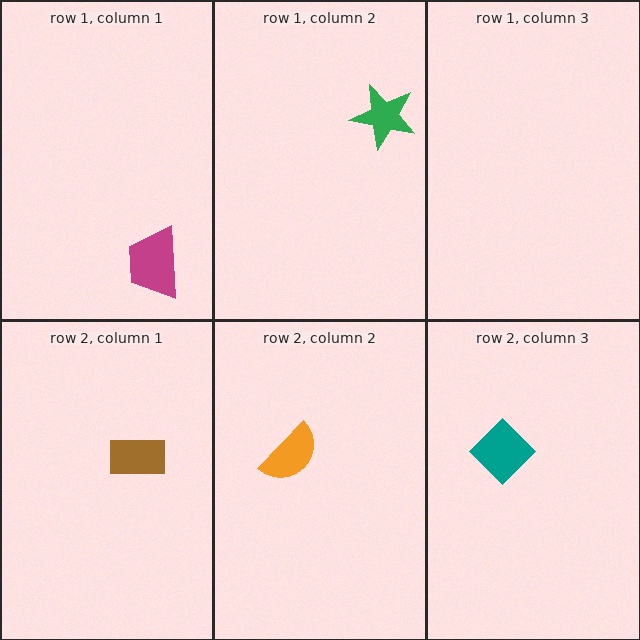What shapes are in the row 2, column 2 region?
The orange semicircle.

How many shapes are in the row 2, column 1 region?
1.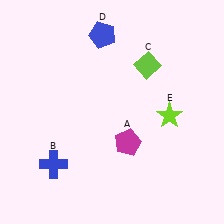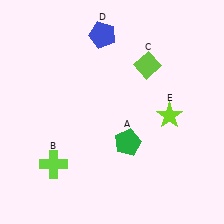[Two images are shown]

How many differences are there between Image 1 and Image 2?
There are 2 differences between the two images.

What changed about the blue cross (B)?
In Image 1, B is blue. In Image 2, it changed to lime.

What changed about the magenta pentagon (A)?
In Image 1, A is magenta. In Image 2, it changed to green.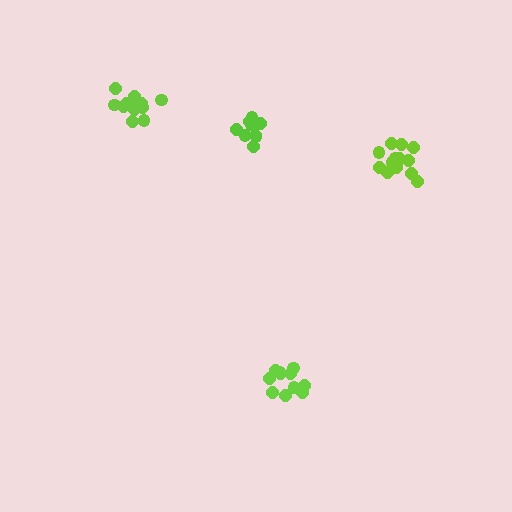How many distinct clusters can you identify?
There are 4 distinct clusters.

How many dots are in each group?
Group 1: 15 dots, Group 2: 11 dots, Group 3: 11 dots, Group 4: 9 dots (46 total).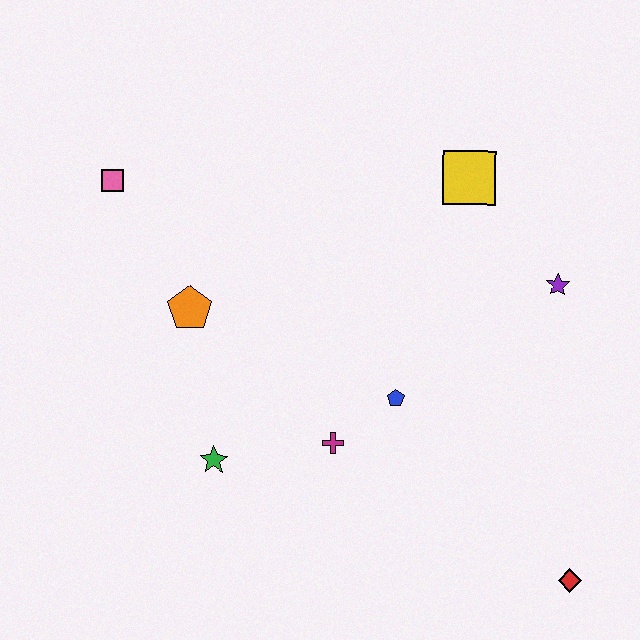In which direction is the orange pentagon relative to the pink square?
The orange pentagon is below the pink square.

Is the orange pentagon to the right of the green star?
No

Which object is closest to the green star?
The magenta cross is closest to the green star.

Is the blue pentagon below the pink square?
Yes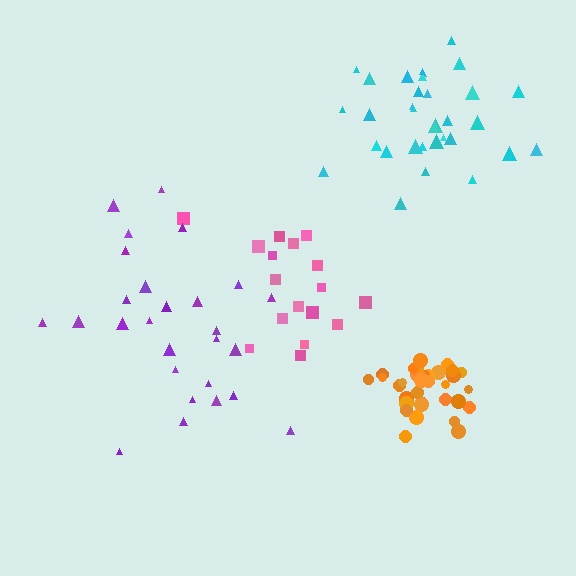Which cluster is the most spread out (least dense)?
Purple.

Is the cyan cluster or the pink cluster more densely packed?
Cyan.